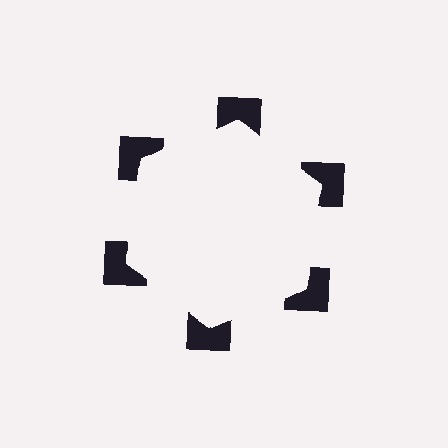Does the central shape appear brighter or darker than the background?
It typically appears slightly brighter than the background, even though no actual brightness change is drawn.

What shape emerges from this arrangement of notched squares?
An illusory hexagon — its edges are inferred from the aligned wedge cuts in the notched squares, not physically drawn.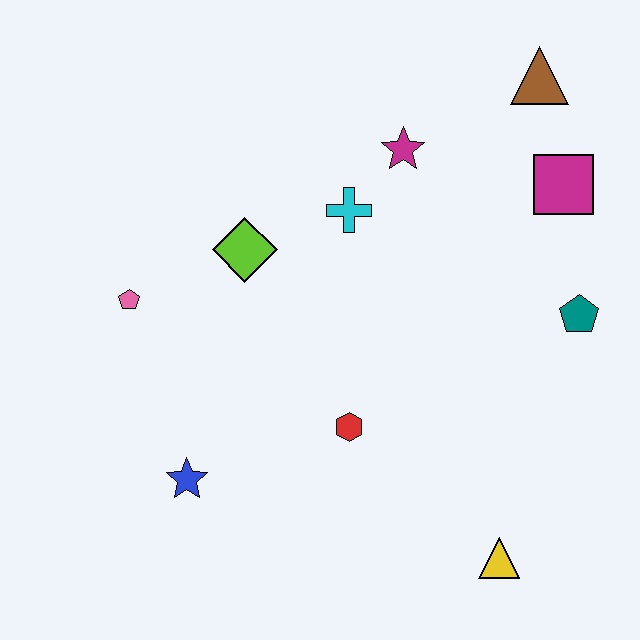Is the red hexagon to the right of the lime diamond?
Yes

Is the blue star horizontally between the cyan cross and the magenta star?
No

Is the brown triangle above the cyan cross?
Yes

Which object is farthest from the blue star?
The brown triangle is farthest from the blue star.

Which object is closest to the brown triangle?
The magenta square is closest to the brown triangle.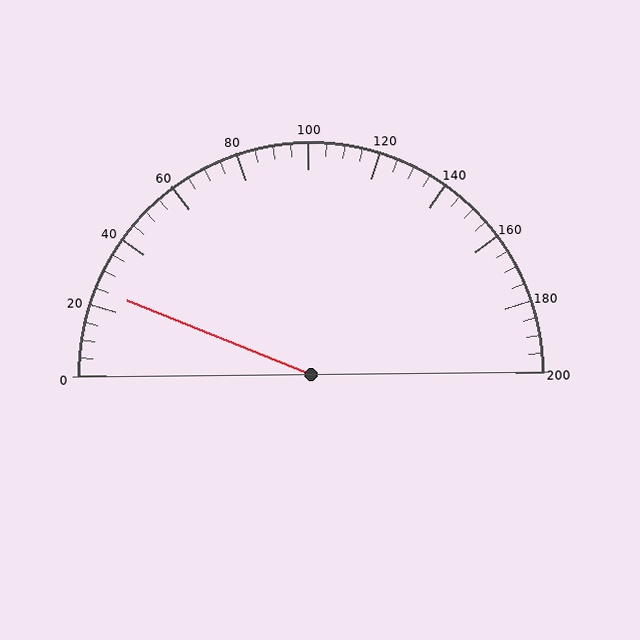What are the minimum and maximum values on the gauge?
The gauge ranges from 0 to 200.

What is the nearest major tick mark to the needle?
The nearest major tick mark is 20.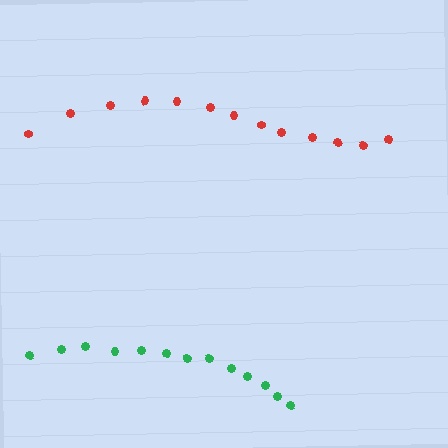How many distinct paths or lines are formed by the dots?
There are 2 distinct paths.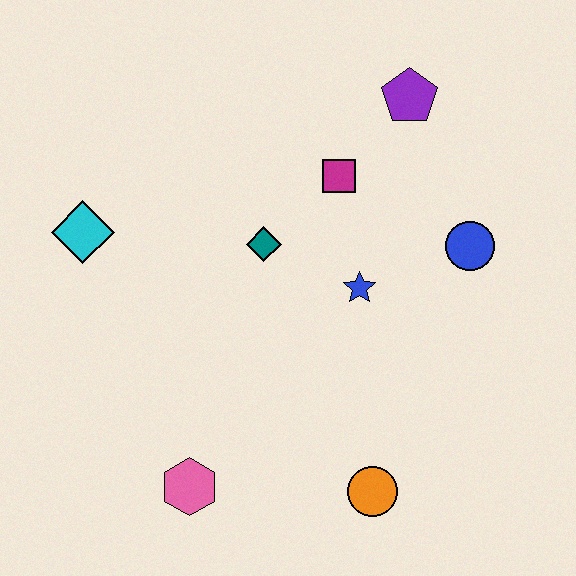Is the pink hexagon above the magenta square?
No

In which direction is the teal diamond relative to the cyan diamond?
The teal diamond is to the right of the cyan diamond.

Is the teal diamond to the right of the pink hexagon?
Yes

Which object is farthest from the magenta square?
The pink hexagon is farthest from the magenta square.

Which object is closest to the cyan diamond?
The teal diamond is closest to the cyan diamond.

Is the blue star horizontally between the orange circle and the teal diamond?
Yes